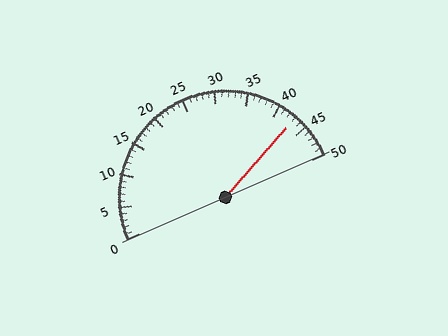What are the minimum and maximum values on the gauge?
The gauge ranges from 0 to 50.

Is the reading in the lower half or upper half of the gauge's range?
The reading is in the upper half of the range (0 to 50).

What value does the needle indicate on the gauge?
The needle indicates approximately 43.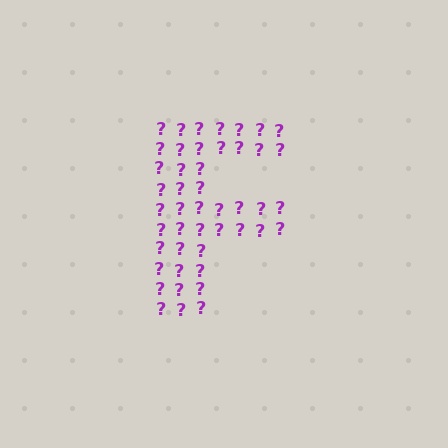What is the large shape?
The large shape is the letter F.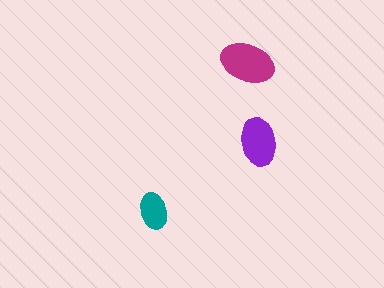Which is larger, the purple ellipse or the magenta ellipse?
The magenta one.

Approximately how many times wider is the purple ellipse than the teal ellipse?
About 1.5 times wider.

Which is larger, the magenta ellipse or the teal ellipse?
The magenta one.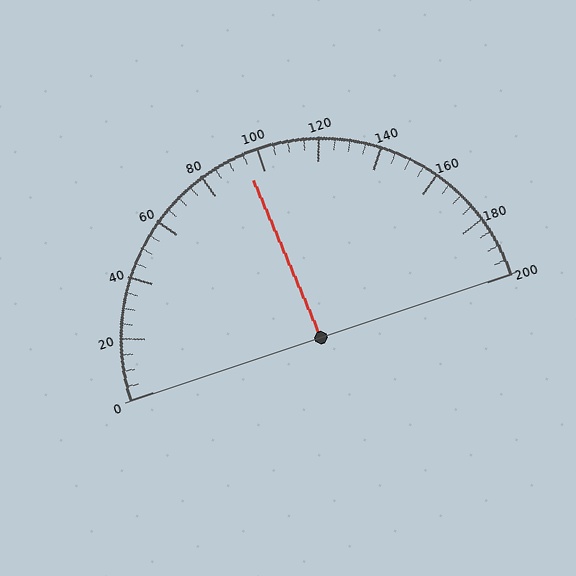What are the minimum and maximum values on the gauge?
The gauge ranges from 0 to 200.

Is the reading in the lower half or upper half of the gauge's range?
The reading is in the lower half of the range (0 to 200).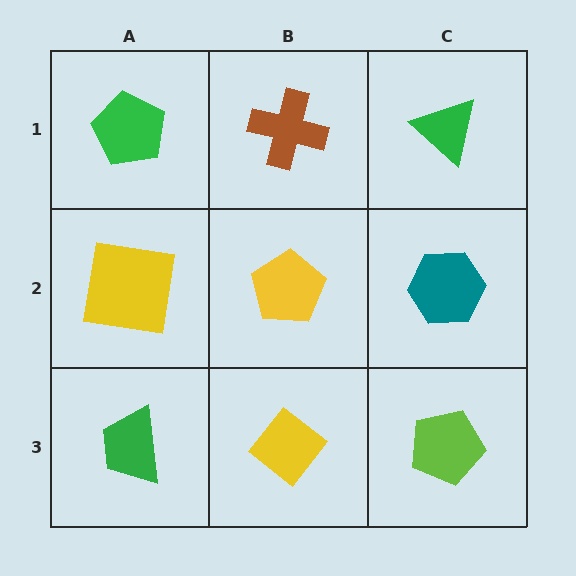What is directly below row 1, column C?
A teal hexagon.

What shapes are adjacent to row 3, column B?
A yellow pentagon (row 2, column B), a green trapezoid (row 3, column A), a lime pentagon (row 3, column C).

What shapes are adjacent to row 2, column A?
A green pentagon (row 1, column A), a green trapezoid (row 3, column A), a yellow pentagon (row 2, column B).